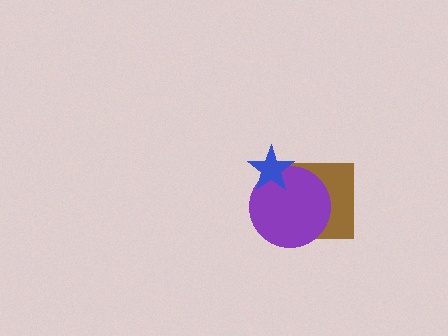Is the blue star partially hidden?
No, no other shape covers it.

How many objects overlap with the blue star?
2 objects overlap with the blue star.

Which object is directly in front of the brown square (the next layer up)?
The purple circle is directly in front of the brown square.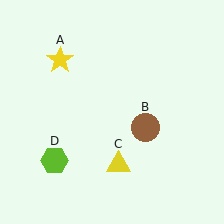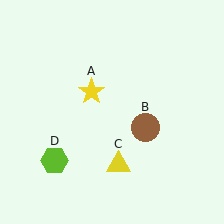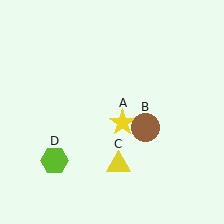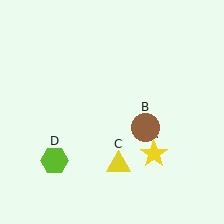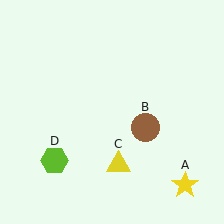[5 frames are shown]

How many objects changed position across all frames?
1 object changed position: yellow star (object A).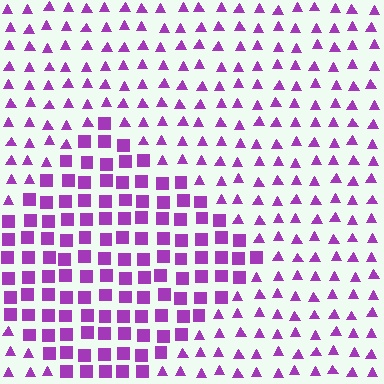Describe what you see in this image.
The image is filled with small purple elements arranged in a uniform grid. A diamond-shaped region contains squares, while the surrounding area contains triangles. The boundary is defined purely by the change in element shape.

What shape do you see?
I see a diamond.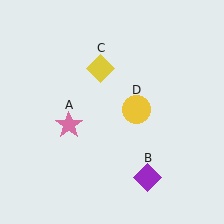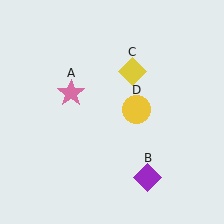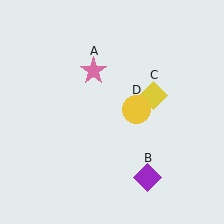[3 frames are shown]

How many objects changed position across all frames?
2 objects changed position: pink star (object A), yellow diamond (object C).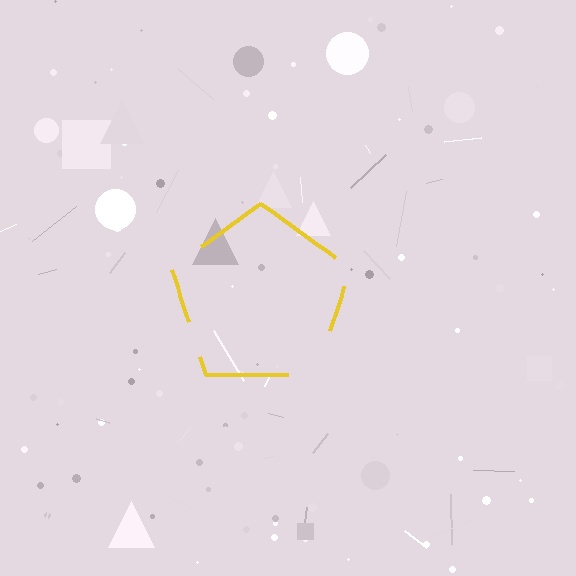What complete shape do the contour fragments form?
The contour fragments form a pentagon.